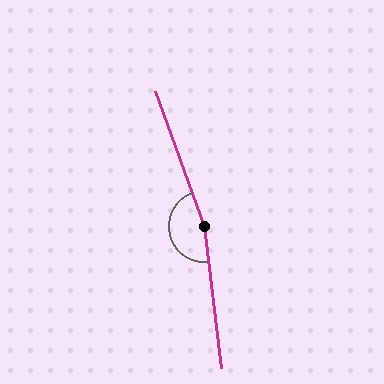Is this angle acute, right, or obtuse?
It is obtuse.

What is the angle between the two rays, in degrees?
Approximately 167 degrees.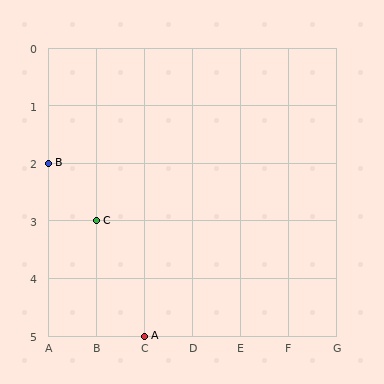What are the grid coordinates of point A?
Point A is at grid coordinates (C, 5).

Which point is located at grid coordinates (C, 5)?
Point A is at (C, 5).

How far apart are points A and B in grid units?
Points A and B are 2 columns and 3 rows apart (about 3.6 grid units diagonally).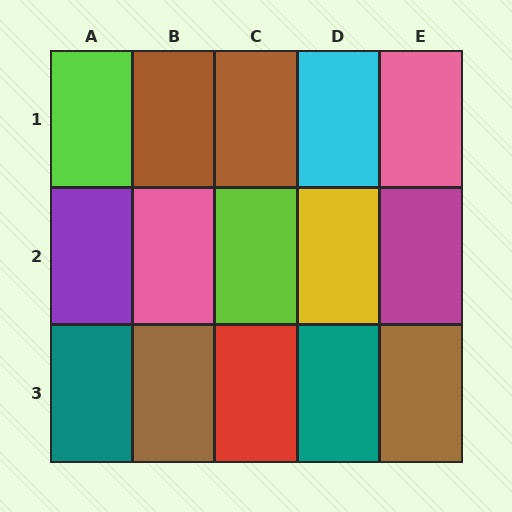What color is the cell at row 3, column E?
Brown.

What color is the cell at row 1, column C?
Brown.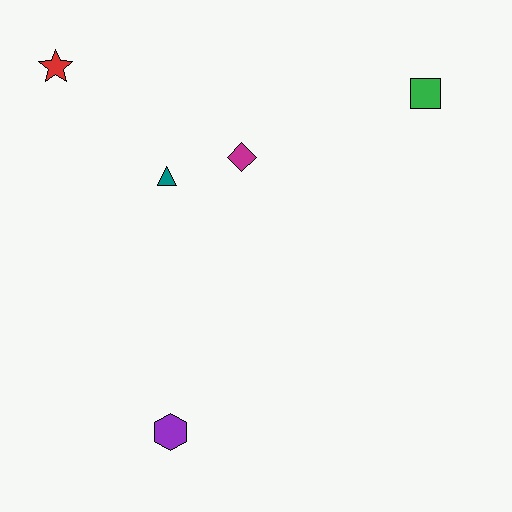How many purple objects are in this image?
There is 1 purple object.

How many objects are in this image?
There are 5 objects.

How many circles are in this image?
There are no circles.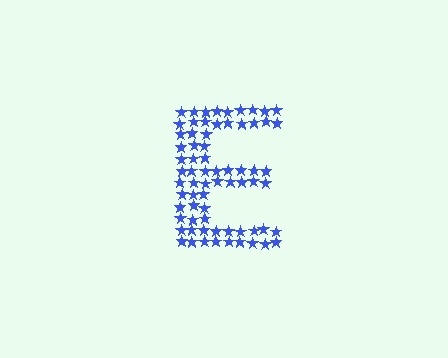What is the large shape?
The large shape is the letter E.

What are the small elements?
The small elements are stars.